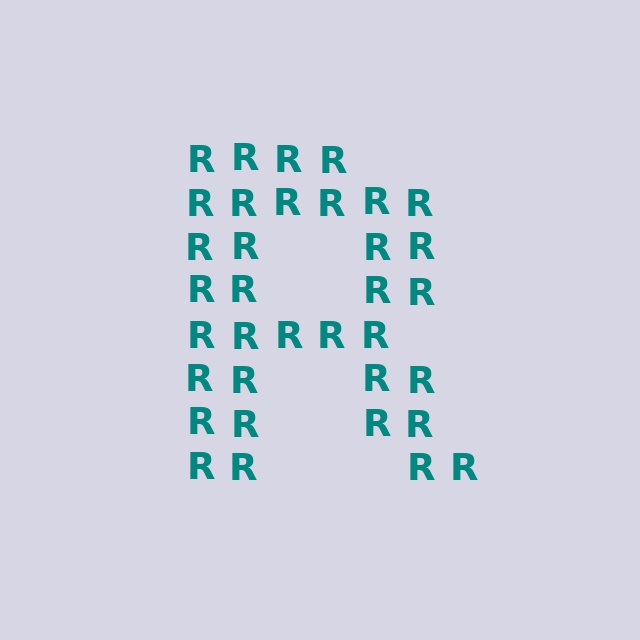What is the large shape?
The large shape is the letter R.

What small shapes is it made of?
It is made of small letter R's.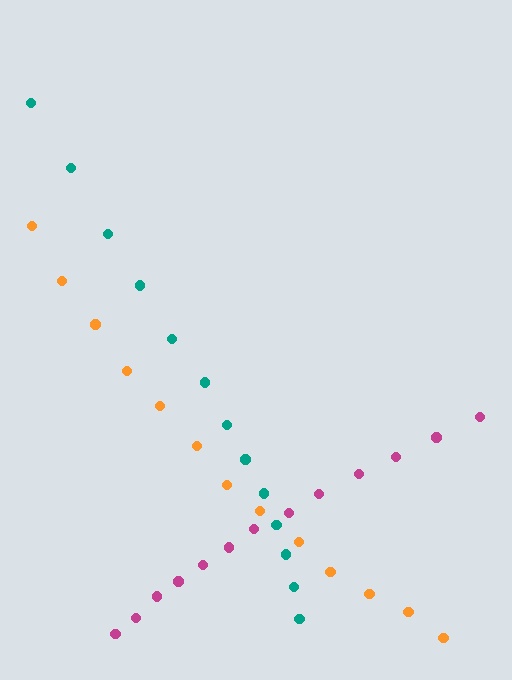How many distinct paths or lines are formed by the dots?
There are 3 distinct paths.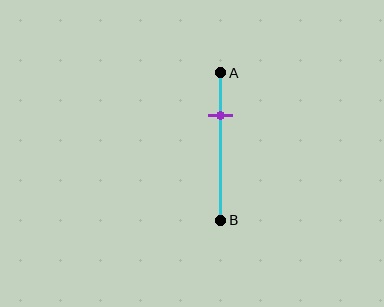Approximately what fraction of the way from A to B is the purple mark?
The purple mark is approximately 30% of the way from A to B.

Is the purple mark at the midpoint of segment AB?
No, the mark is at about 30% from A, not at the 50% midpoint.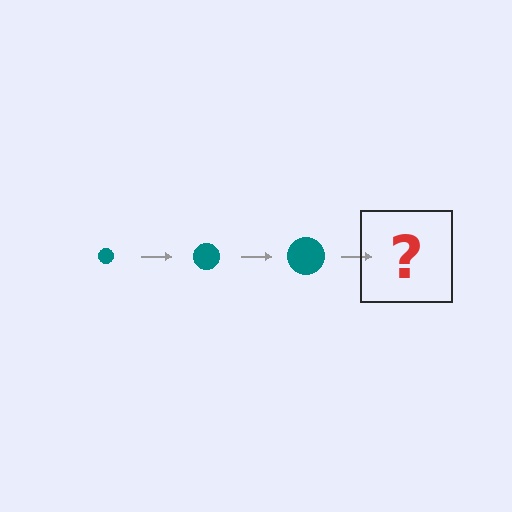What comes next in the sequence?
The next element should be a teal circle, larger than the previous one.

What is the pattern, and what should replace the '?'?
The pattern is that the circle gets progressively larger each step. The '?' should be a teal circle, larger than the previous one.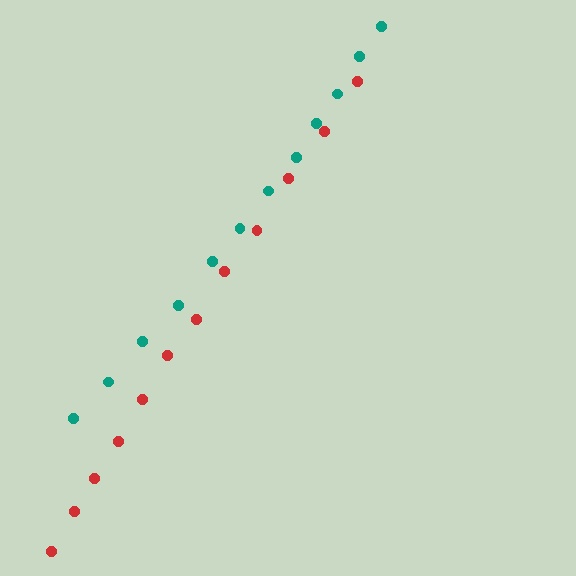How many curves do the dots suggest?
There are 2 distinct paths.